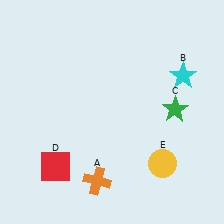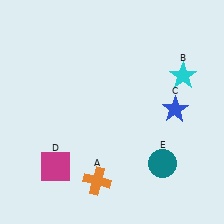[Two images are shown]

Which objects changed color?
C changed from green to blue. D changed from red to magenta. E changed from yellow to teal.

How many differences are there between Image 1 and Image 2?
There are 3 differences between the two images.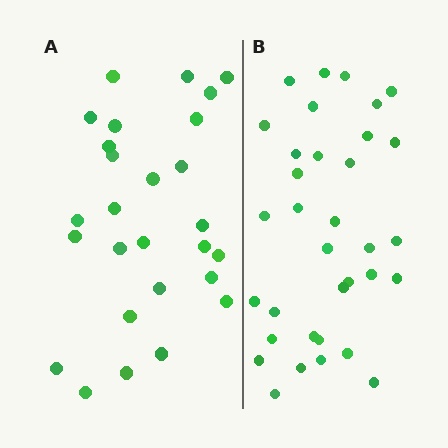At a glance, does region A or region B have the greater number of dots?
Region B (the right region) has more dots.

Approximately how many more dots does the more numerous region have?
Region B has roughly 8 or so more dots than region A.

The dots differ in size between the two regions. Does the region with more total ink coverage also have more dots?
No. Region A has more total ink coverage because its dots are larger, but region B actually contains more individual dots. Total area can be misleading — the number of items is what matters here.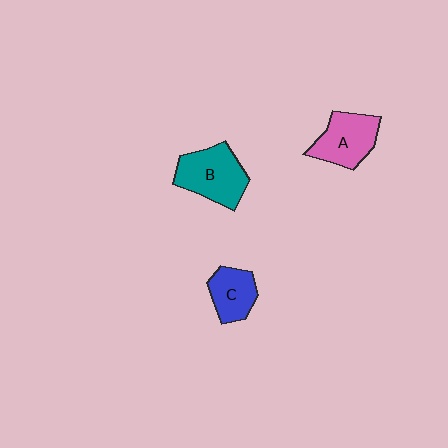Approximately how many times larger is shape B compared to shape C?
Approximately 1.5 times.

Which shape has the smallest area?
Shape C (blue).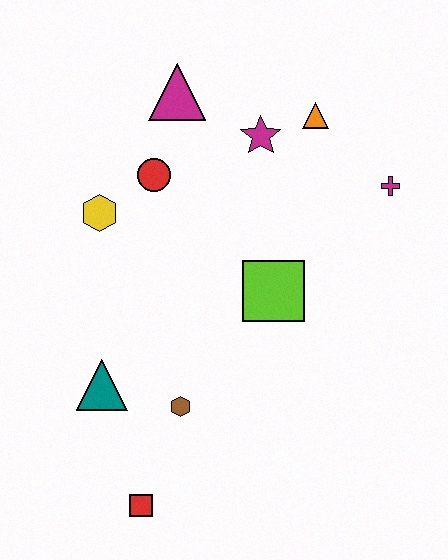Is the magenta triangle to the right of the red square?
Yes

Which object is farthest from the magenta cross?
The red square is farthest from the magenta cross.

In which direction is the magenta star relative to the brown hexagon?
The magenta star is above the brown hexagon.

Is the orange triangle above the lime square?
Yes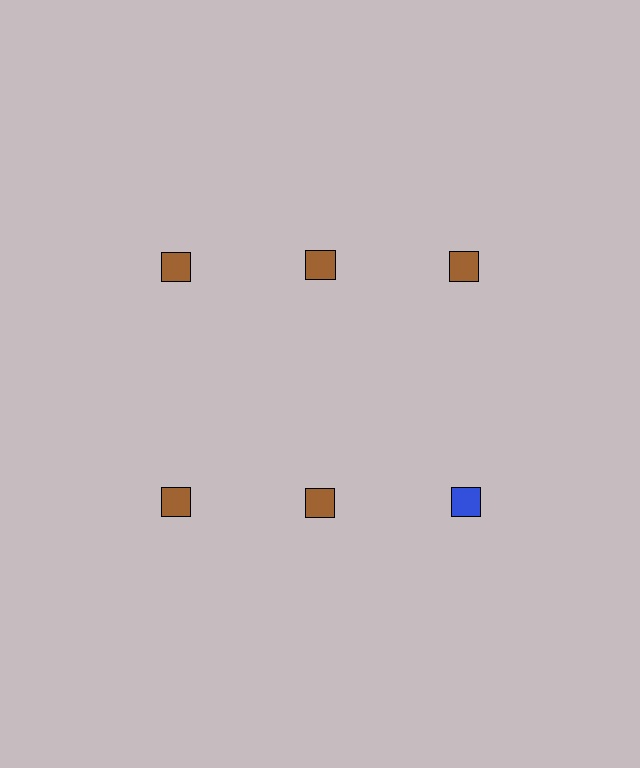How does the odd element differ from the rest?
It has a different color: blue instead of brown.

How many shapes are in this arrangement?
There are 6 shapes arranged in a grid pattern.